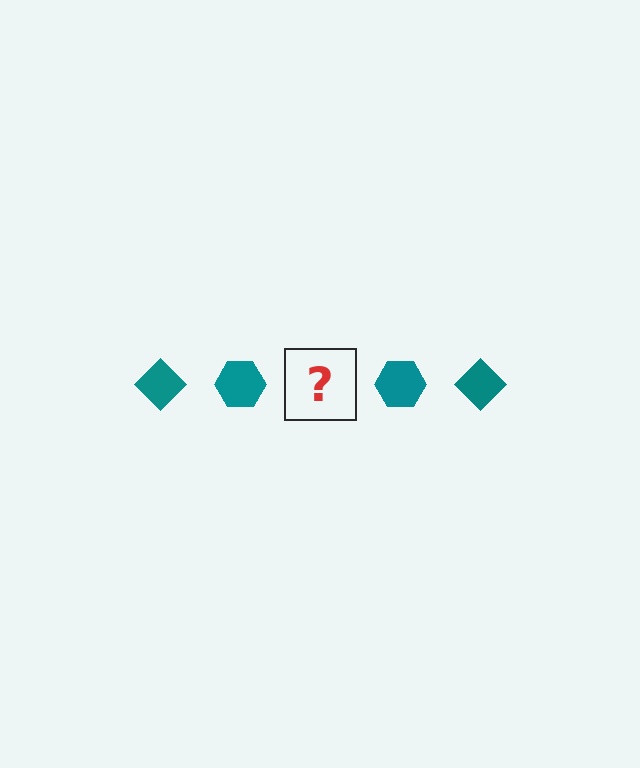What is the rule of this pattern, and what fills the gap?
The rule is that the pattern cycles through diamond, hexagon shapes in teal. The gap should be filled with a teal diamond.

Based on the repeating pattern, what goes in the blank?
The blank should be a teal diamond.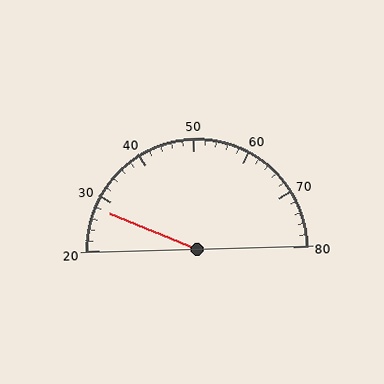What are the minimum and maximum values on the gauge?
The gauge ranges from 20 to 80.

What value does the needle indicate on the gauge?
The needle indicates approximately 28.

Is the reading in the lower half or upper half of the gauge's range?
The reading is in the lower half of the range (20 to 80).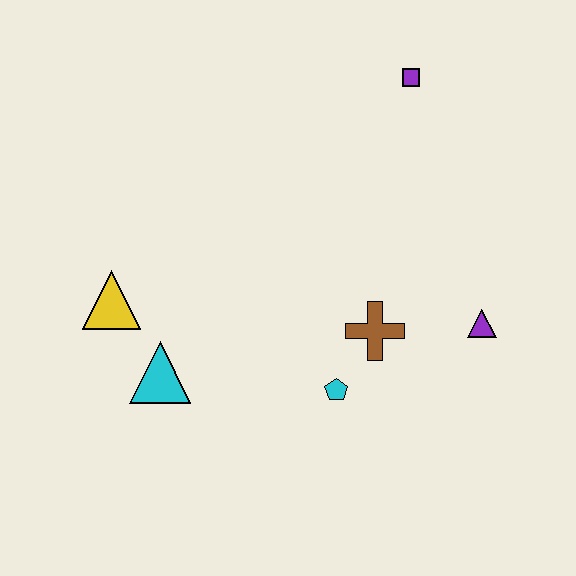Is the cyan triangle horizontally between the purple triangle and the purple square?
No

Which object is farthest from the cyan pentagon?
The purple square is farthest from the cyan pentagon.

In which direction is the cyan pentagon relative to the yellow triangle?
The cyan pentagon is to the right of the yellow triangle.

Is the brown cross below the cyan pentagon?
No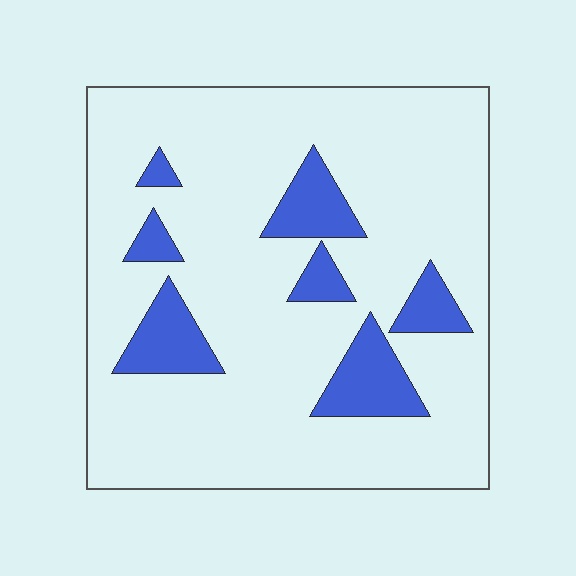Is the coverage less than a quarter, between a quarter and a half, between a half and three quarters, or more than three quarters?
Less than a quarter.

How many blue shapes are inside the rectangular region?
7.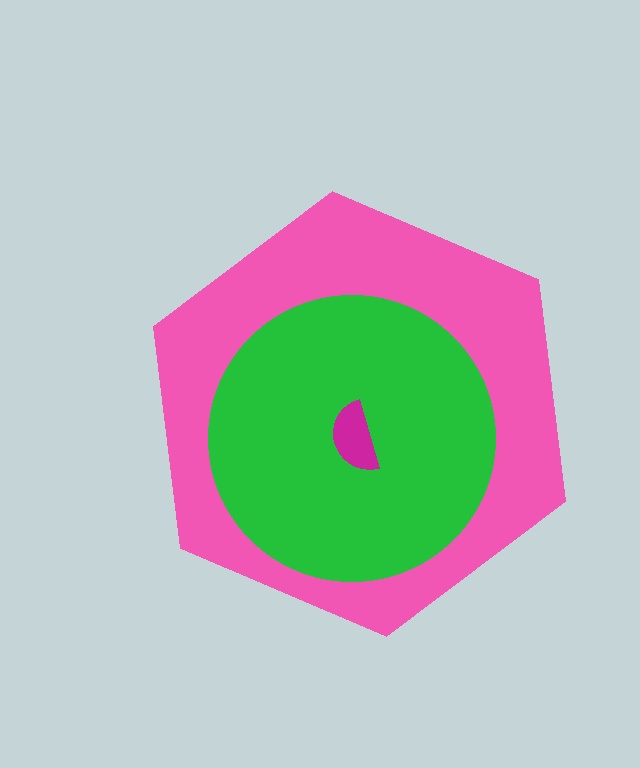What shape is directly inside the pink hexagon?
The green circle.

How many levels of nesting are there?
3.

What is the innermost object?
The magenta semicircle.